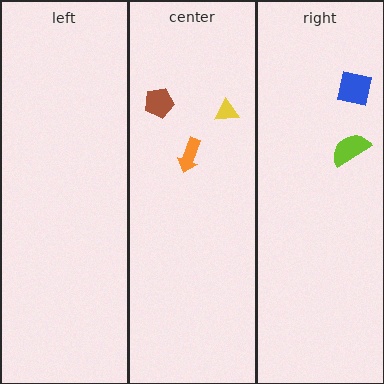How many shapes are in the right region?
2.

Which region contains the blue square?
The right region.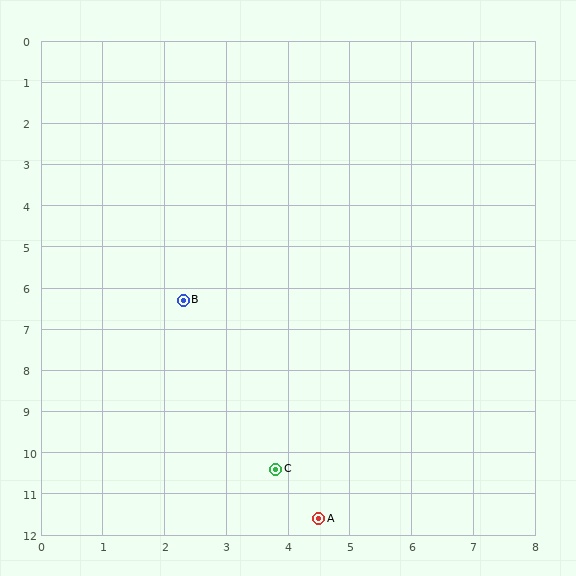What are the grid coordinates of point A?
Point A is at approximately (4.5, 11.6).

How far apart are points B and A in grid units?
Points B and A are about 5.7 grid units apart.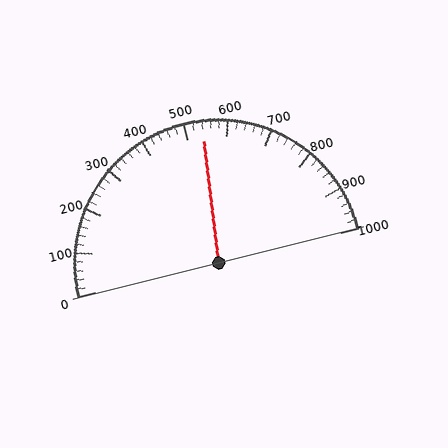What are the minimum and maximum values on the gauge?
The gauge ranges from 0 to 1000.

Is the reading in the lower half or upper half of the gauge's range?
The reading is in the upper half of the range (0 to 1000).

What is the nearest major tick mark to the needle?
The nearest major tick mark is 500.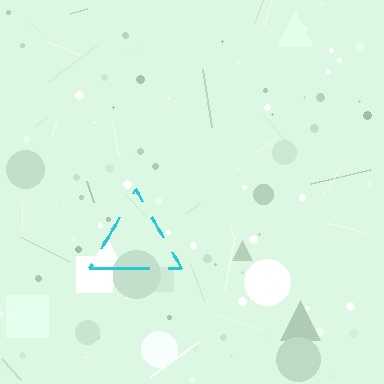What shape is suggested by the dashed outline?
The dashed outline suggests a triangle.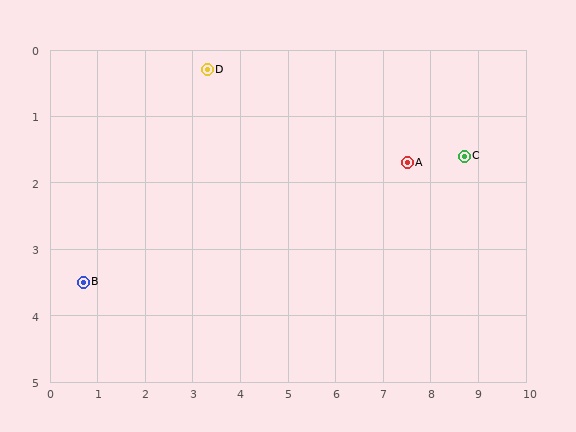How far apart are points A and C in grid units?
Points A and C are about 1.2 grid units apart.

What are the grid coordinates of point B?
Point B is at approximately (0.7, 3.5).